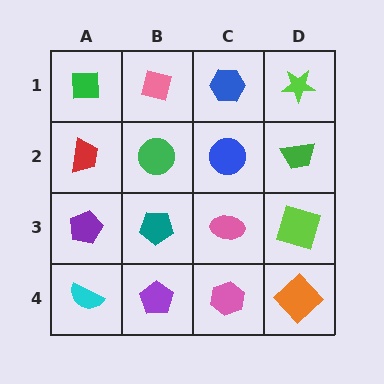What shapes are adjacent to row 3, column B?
A green circle (row 2, column B), a purple pentagon (row 4, column B), a purple pentagon (row 3, column A), a pink ellipse (row 3, column C).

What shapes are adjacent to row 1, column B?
A green circle (row 2, column B), a green square (row 1, column A), a blue hexagon (row 1, column C).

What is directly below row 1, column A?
A red trapezoid.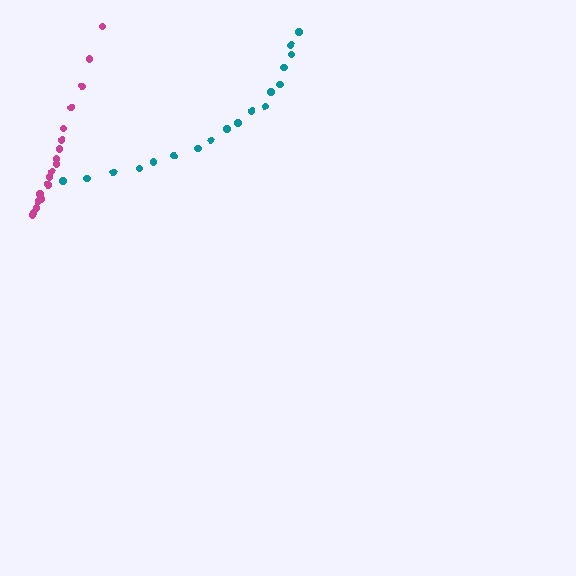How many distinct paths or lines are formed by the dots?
There are 2 distinct paths.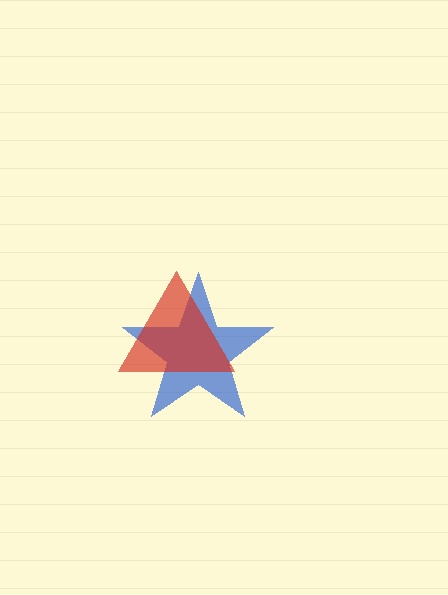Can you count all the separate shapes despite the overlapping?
Yes, there are 2 separate shapes.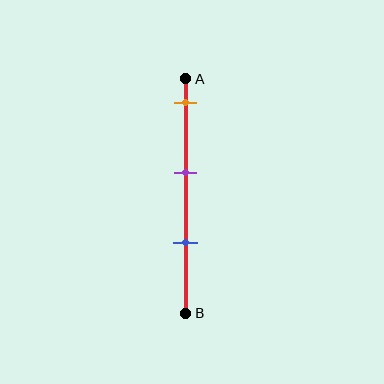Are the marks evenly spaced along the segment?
Yes, the marks are approximately evenly spaced.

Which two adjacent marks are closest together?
The purple and blue marks are the closest adjacent pair.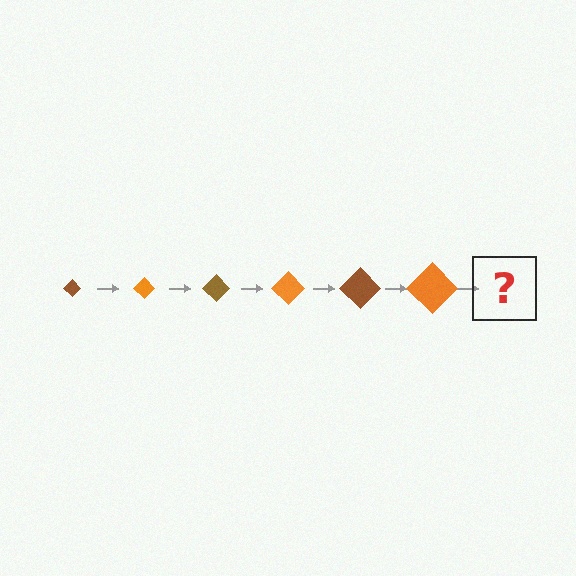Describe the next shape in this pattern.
It should be a brown diamond, larger than the previous one.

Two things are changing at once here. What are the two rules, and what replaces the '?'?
The two rules are that the diamond grows larger each step and the color cycles through brown and orange. The '?' should be a brown diamond, larger than the previous one.